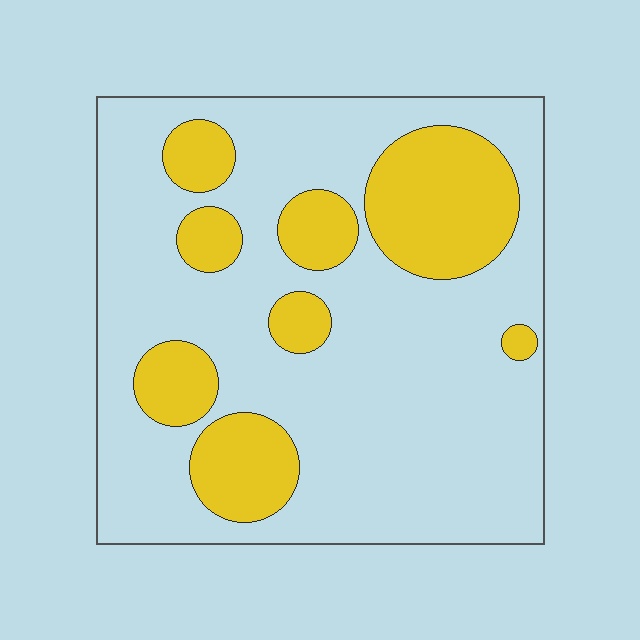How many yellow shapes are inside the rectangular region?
8.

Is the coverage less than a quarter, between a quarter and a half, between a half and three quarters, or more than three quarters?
Between a quarter and a half.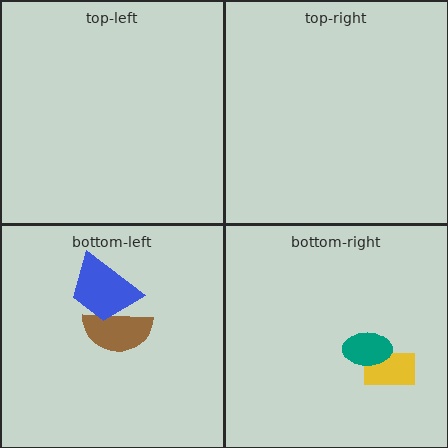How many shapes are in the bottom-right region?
2.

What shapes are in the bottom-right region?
The yellow rectangle, the teal ellipse.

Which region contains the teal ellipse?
The bottom-right region.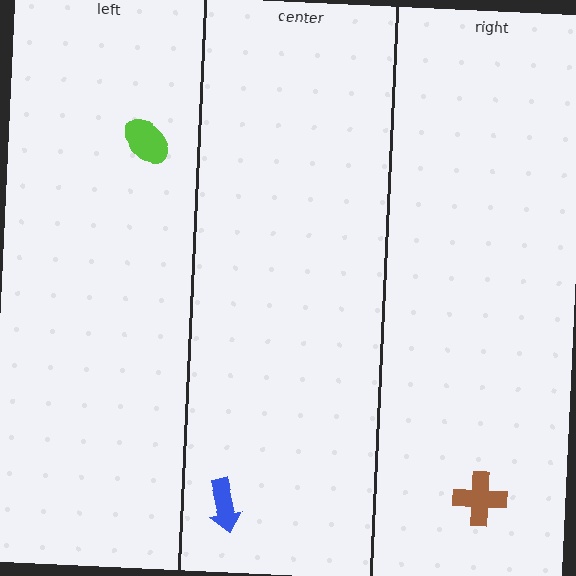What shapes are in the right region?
The brown cross.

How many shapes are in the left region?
1.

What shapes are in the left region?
The lime ellipse.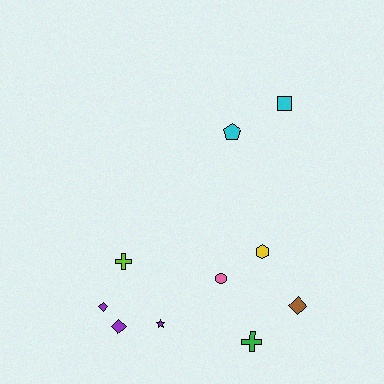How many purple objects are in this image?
There are 3 purple objects.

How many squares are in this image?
There is 1 square.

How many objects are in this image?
There are 10 objects.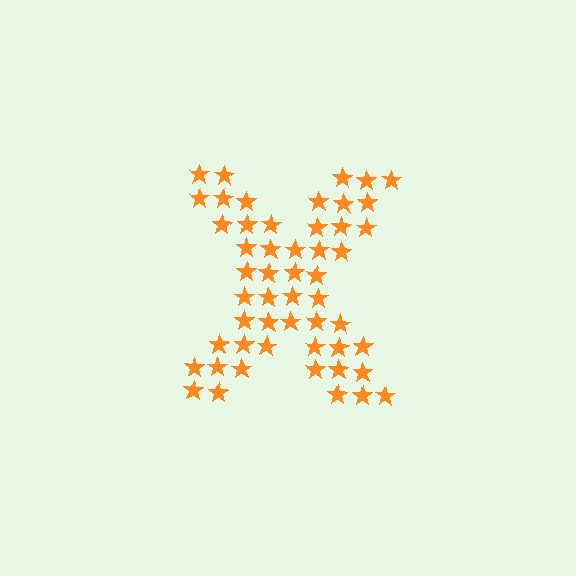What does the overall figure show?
The overall figure shows the letter X.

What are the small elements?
The small elements are stars.